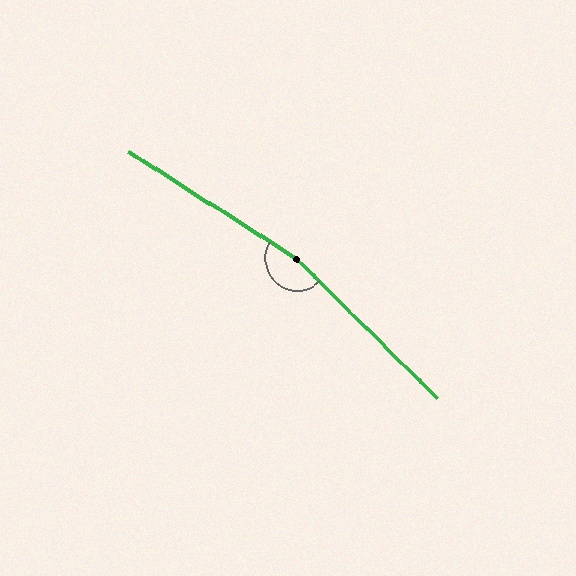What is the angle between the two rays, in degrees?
Approximately 168 degrees.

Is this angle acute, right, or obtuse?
It is obtuse.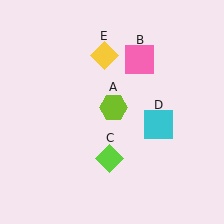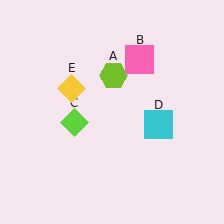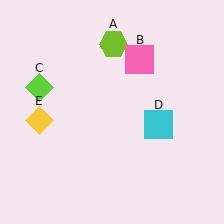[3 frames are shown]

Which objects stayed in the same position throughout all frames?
Pink square (object B) and cyan square (object D) remained stationary.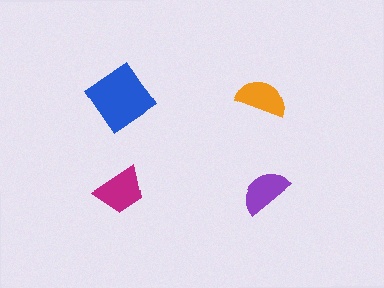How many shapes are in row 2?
2 shapes.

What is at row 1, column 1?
A blue diamond.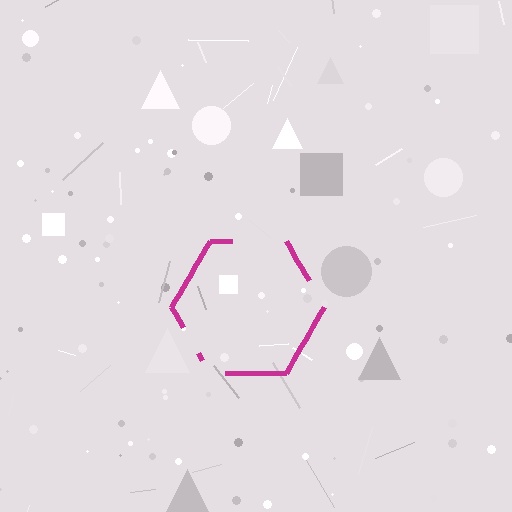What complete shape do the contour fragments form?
The contour fragments form a hexagon.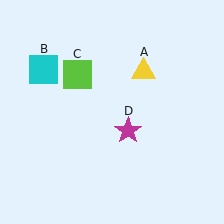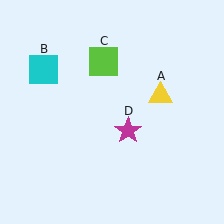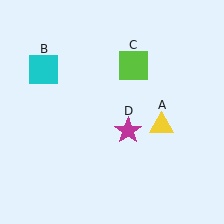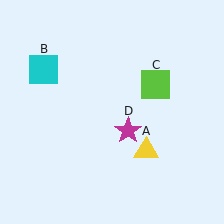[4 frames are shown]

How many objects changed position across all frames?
2 objects changed position: yellow triangle (object A), lime square (object C).